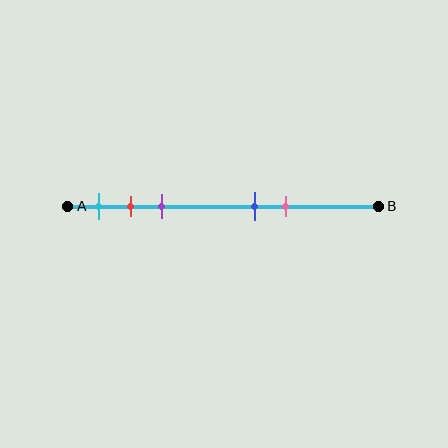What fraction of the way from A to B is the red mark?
The red mark is approximately 20% (0.2) of the way from A to B.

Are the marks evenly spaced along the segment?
No, the marks are not evenly spaced.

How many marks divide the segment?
There are 5 marks dividing the segment.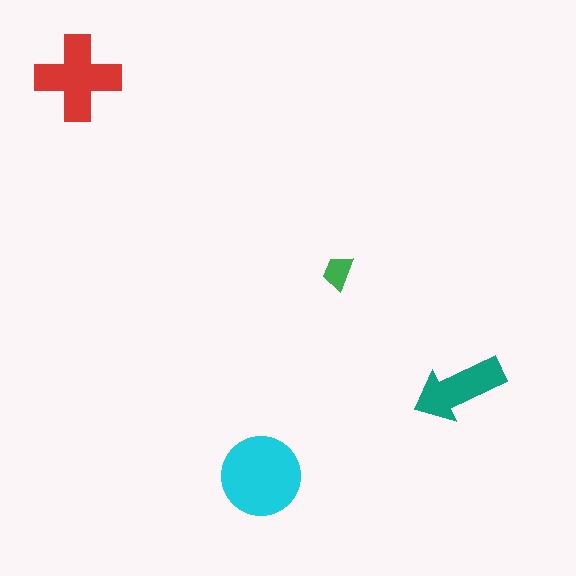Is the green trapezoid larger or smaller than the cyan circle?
Smaller.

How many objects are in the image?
There are 4 objects in the image.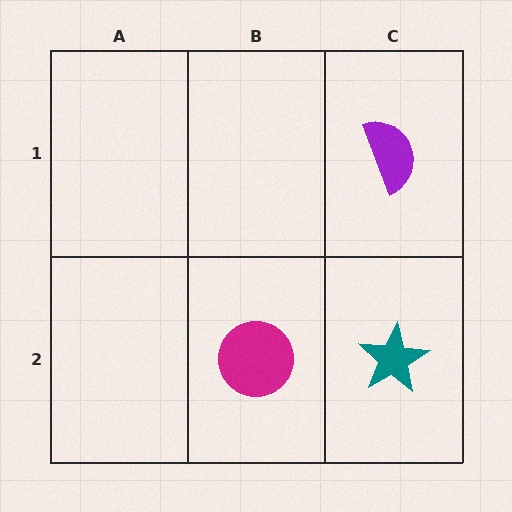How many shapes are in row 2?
2 shapes.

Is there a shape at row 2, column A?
No, that cell is empty.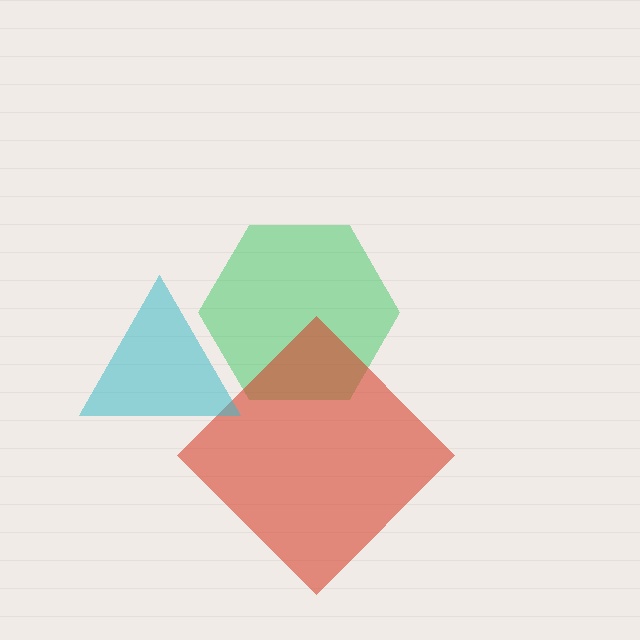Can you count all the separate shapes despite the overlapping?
Yes, there are 3 separate shapes.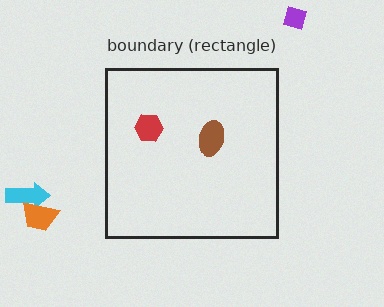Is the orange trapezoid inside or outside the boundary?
Outside.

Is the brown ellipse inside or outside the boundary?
Inside.